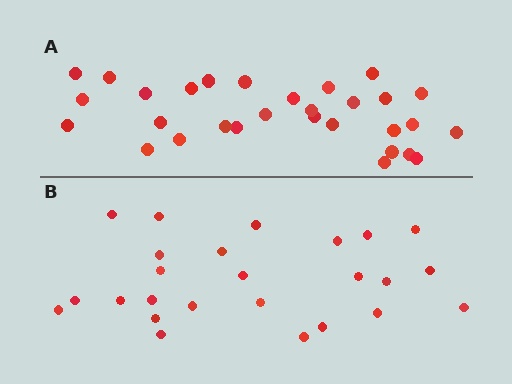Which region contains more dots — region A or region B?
Region A (the top region) has more dots.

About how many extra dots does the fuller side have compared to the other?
Region A has about 5 more dots than region B.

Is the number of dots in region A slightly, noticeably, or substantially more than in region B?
Region A has only slightly more — the two regions are fairly close. The ratio is roughly 1.2 to 1.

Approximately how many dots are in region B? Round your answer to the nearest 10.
About 20 dots. (The exact count is 25, which rounds to 20.)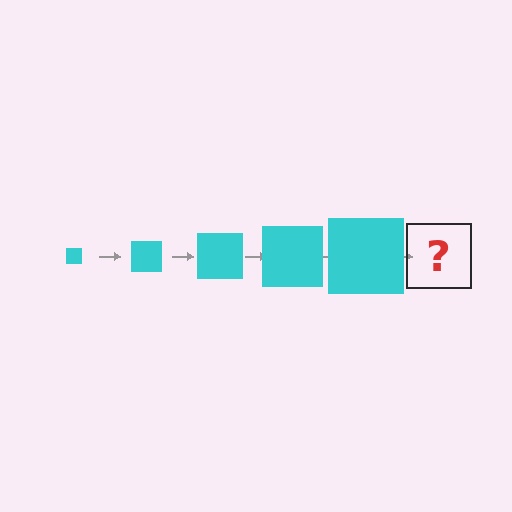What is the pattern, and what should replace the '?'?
The pattern is that the square gets progressively larger each step. The '?' should be a cyan square, larger than the previous one.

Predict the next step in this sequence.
The next step is a cyan square, larger than the previous one.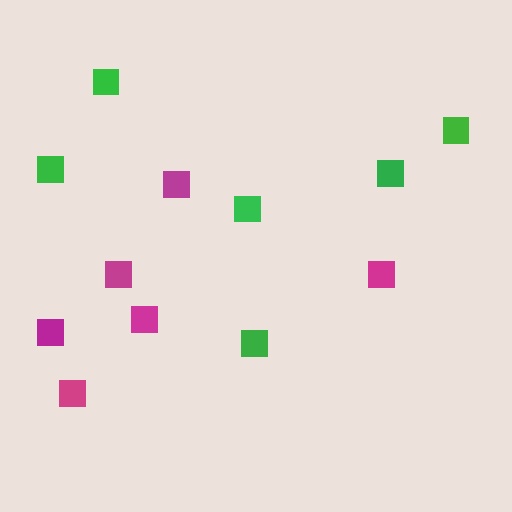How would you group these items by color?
There are 2 groups: one group of magenta squares (6) and one group of green squares (6).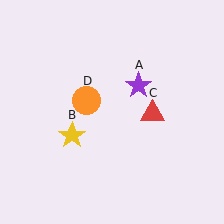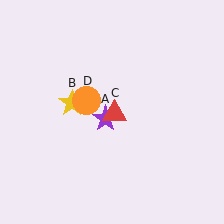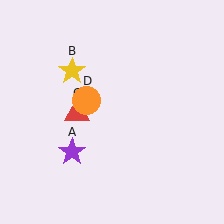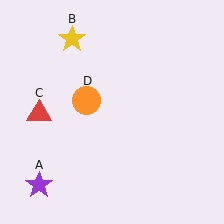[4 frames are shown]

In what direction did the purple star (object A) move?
The purple star (object A) moved down and to the left.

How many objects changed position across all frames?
3 objects changed position: purple star (object A), yellow star (object B), red triangle (object C).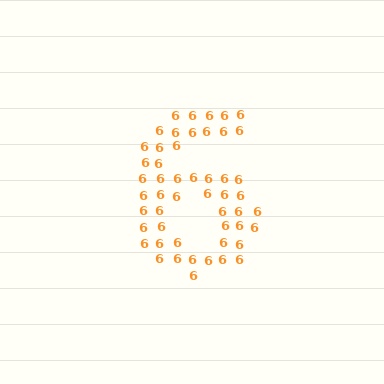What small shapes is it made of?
It is made of small digit 6's.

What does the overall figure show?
The overall figure shows the digit 6.